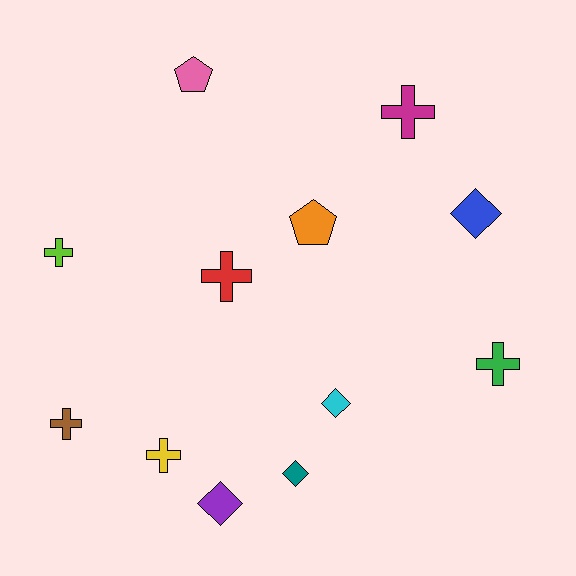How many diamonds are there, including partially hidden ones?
There are 4 diamonds.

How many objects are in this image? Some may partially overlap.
There are 12 objects.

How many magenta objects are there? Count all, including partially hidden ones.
There is 1 magenta object.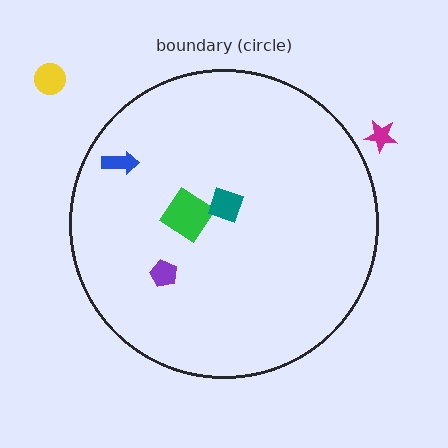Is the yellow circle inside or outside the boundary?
Outside.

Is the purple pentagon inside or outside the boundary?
Inside.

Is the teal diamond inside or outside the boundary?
Inside.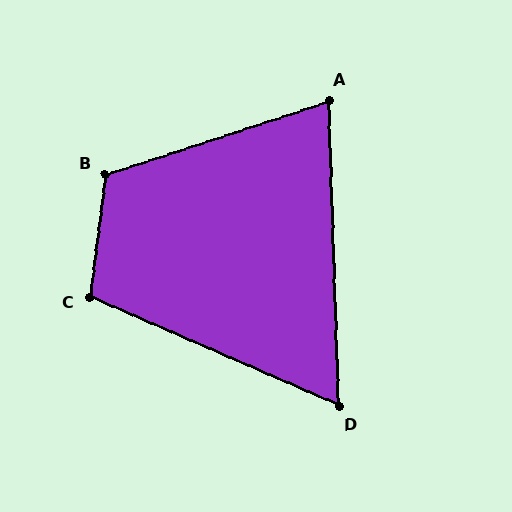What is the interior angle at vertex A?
Approximately 74 degrees (acute).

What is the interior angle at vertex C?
Approximately 106 degrees (obtuse).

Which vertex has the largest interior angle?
B, at approximately 115 degrees.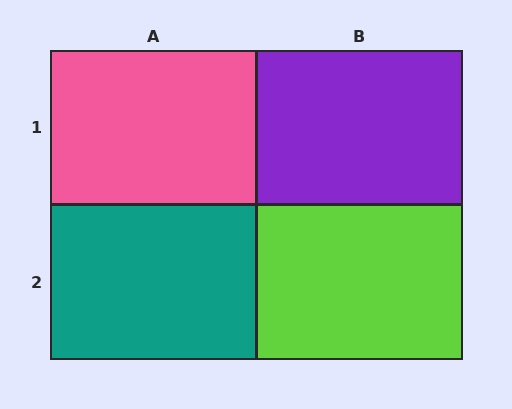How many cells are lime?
1 cell is lime.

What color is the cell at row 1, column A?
Pink.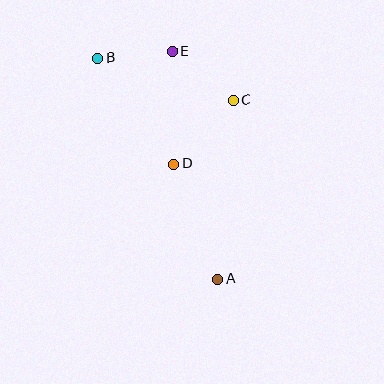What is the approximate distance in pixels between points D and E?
The distance between D and E is approximately 112 pixels.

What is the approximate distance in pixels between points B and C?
The distance between B and C is approximately 142 pixels.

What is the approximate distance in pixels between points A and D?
The distance between A and D is approximately 123 pixels.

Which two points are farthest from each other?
Points A and B are farthest from each other.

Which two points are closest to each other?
Points B and E are closest to each other.